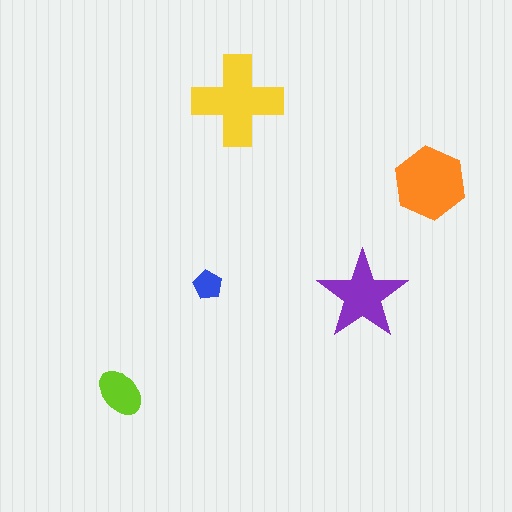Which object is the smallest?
The blue pentagon.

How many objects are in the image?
There are 5 objects in the image.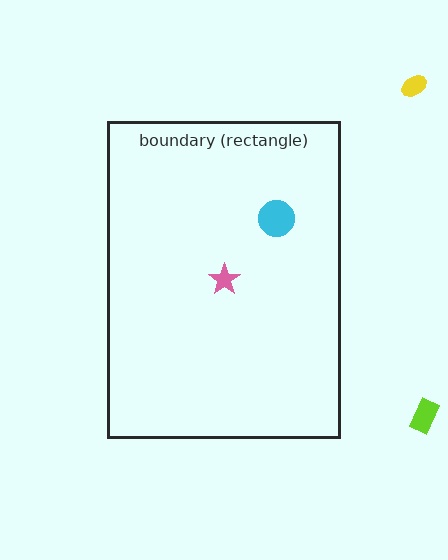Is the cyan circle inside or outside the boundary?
Inside.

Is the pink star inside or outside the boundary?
Inside.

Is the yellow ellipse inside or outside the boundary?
Outside.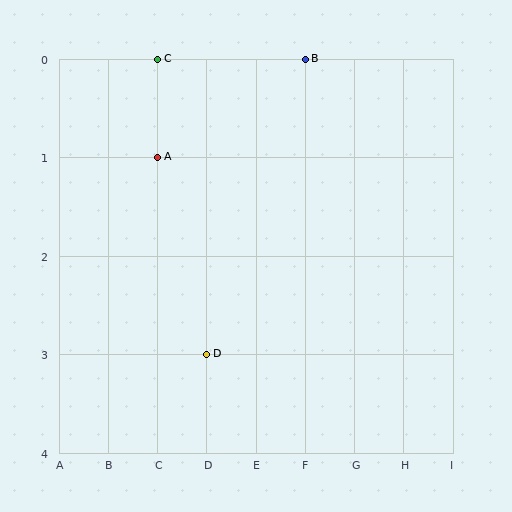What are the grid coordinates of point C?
Point C is at grid coordinates (C, 0).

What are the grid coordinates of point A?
Point A is at grid coordinates (C, 1).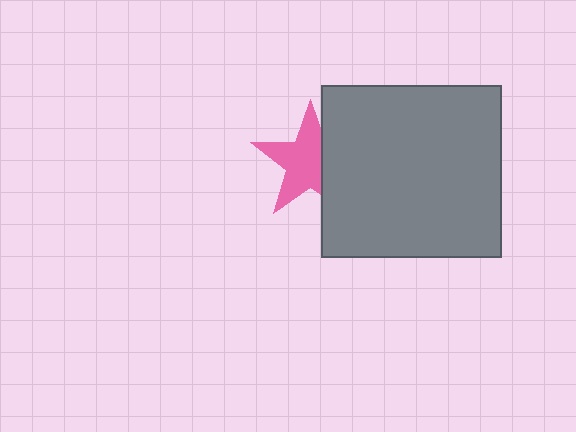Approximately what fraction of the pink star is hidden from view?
Roughly 32% of the pink star is hidden behind the gray rectangle.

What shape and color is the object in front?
The object in front is a gray rectangle.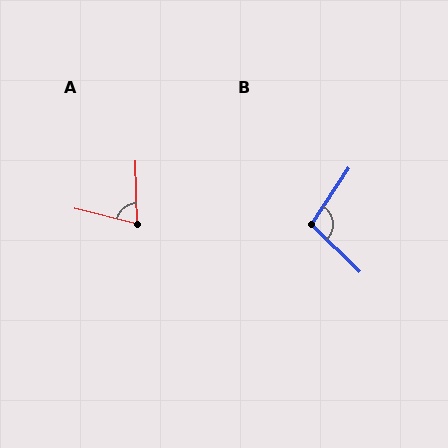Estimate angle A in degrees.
Approximately 74 degrees.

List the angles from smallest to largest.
A (74°), B (101°).